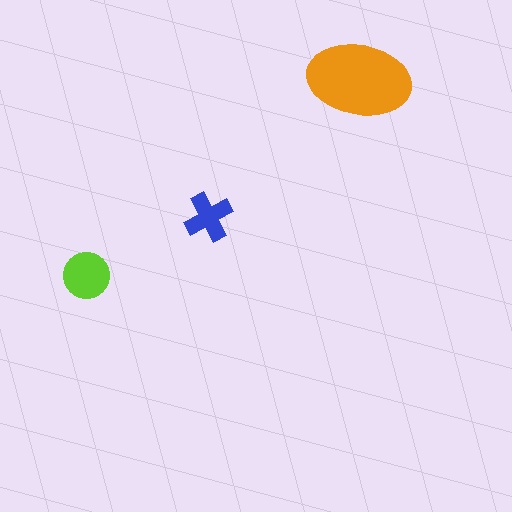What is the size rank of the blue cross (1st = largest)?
3rd.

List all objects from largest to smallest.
The orange ellipse, the lime circle, the blue cross.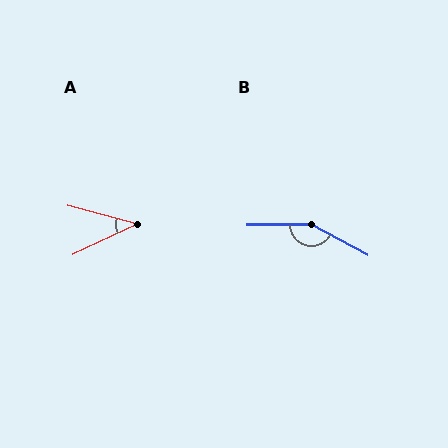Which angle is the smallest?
A, at approximately 40 degrees.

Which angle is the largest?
B, at approximately 151 degrees.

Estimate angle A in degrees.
Approximately 40 degrees.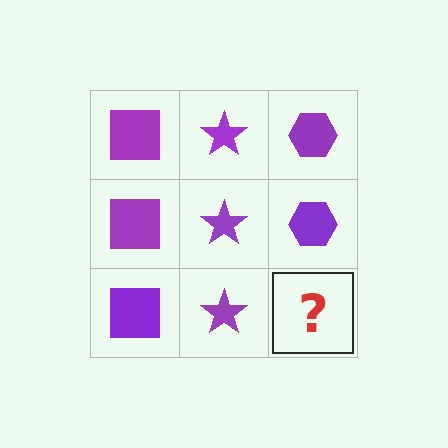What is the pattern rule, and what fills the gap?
The rule is that each column has a consistent shape. The gap should be filled with a purple hexagon.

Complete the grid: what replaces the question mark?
The question mark should be replaced with a purple hexagon.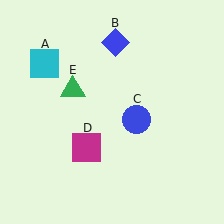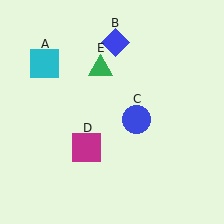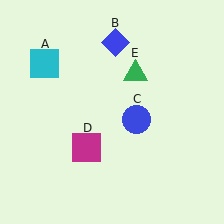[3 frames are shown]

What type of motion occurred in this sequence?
The green triangle (object E) rotated clockwise around the center of the scene.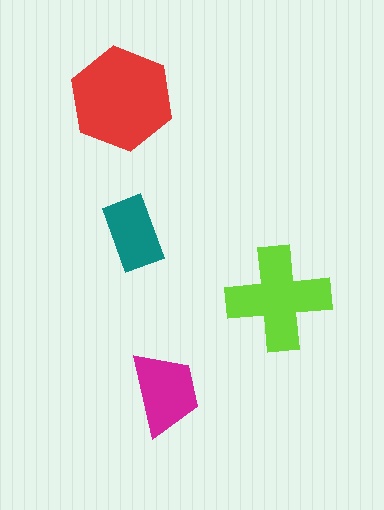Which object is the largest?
The red hexagon.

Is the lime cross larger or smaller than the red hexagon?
Smaller.